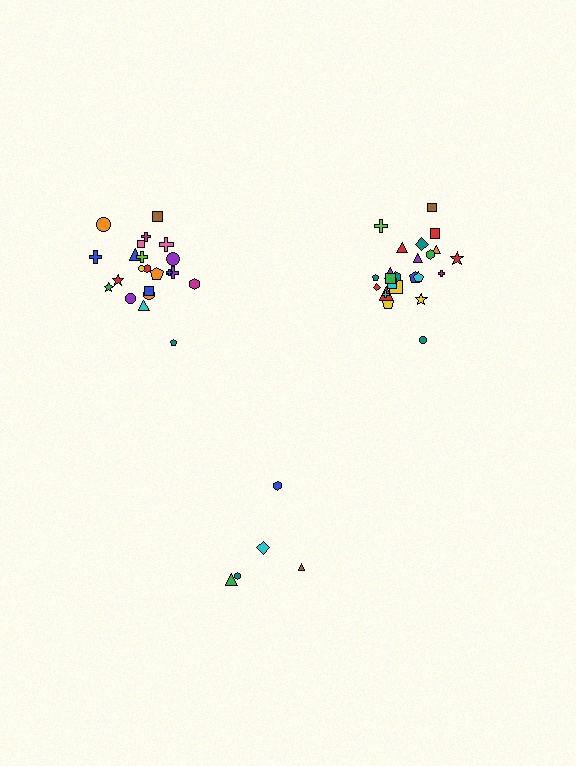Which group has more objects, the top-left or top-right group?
The top-right group.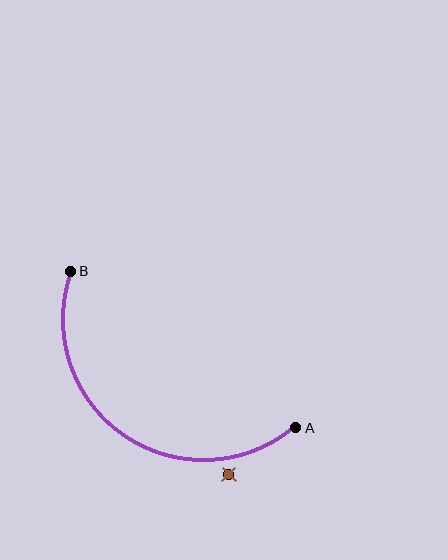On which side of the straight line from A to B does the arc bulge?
The arc bulges below and to the left of the straight line connecting A and B.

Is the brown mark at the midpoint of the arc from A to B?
No — the brown mark does not lie on the arc at all. It sits slightly outside the curve.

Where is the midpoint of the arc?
The arc midpoint is the point on the curve farthest from the straight line joining A and B. It sits below and to the left of that line.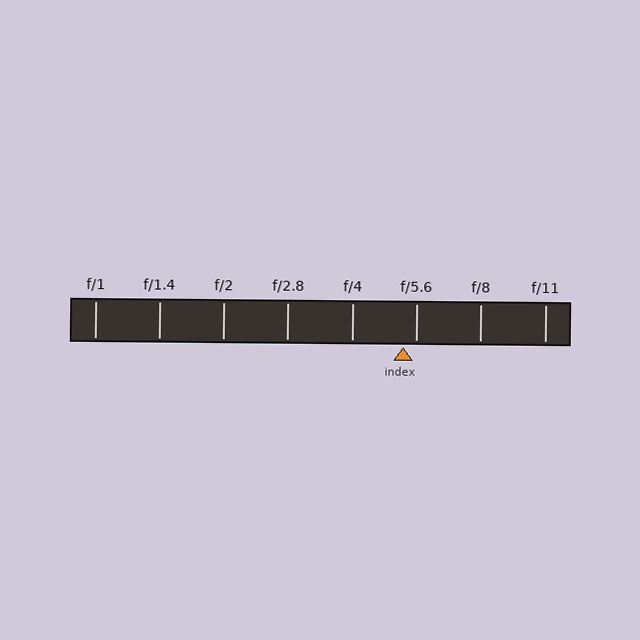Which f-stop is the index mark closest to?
The index mark is closest to f/5.6.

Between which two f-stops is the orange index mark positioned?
The index mark is between f/4 and f/5.6.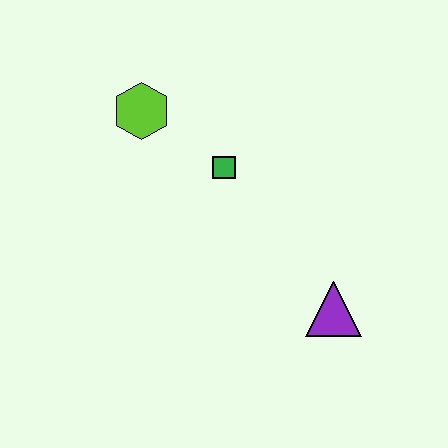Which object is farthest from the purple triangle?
The lime hexagon is farthest from the purple triangle.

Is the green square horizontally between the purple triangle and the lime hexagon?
Yes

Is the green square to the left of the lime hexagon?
No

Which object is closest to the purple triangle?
The green square is closest to the purple triangle.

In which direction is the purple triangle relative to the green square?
The purple triangle is below the green square.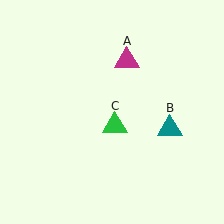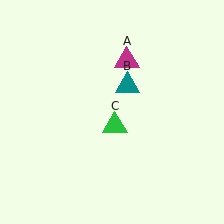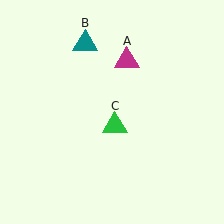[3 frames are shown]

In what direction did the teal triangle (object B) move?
The teal triangle (object B) moved up and to the left.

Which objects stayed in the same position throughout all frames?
Magenta triangle (object A) and green triangle (object C) remained stationary.